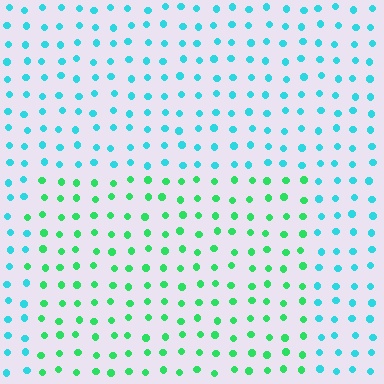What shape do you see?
I see a rectangle.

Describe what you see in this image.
The image is filled with small cyan elements in a uniform arrangement. A rectangle-shaped region is visible where the elements are tinted to a slightly different hue, forming a subtle color boundary.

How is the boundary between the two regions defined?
The boundary is defined purely by a slight shift in hue (about 45 degrees). Spacing, size, and orientation are identical on both sides.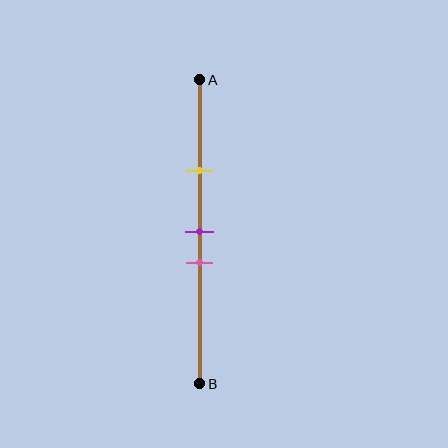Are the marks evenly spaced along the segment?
No, the marks are not evenly spaced.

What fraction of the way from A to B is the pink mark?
The pink mark is approximately 60% (0.6) of the way from A to B.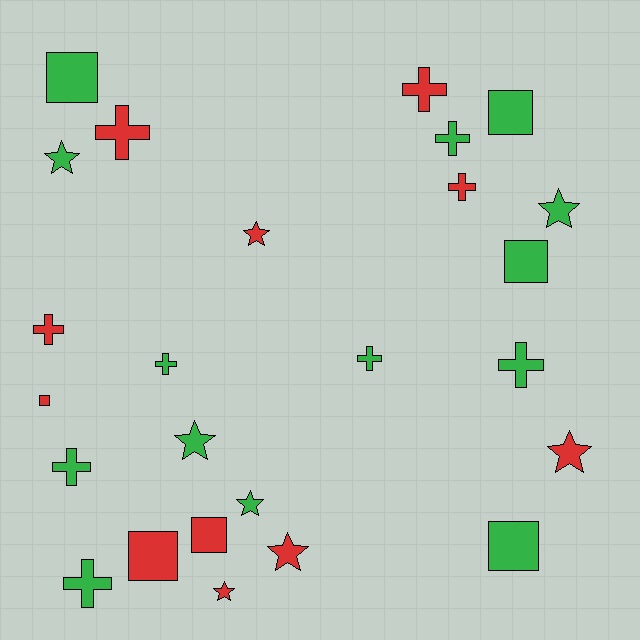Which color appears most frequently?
Green, with 14 objects.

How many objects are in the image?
There are 25 objects.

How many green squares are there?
There are 4 green squares.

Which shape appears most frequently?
Cross, with 10 objects.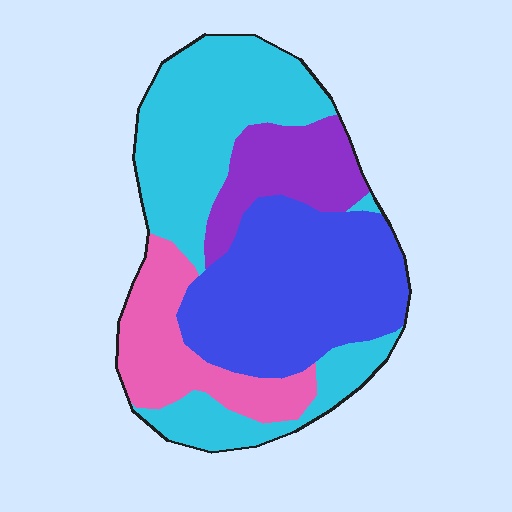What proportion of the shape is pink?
Pink takes up about one sixth (1/6) of the shape.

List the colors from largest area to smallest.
From largest to smallest: cyan, blue, pink, purple.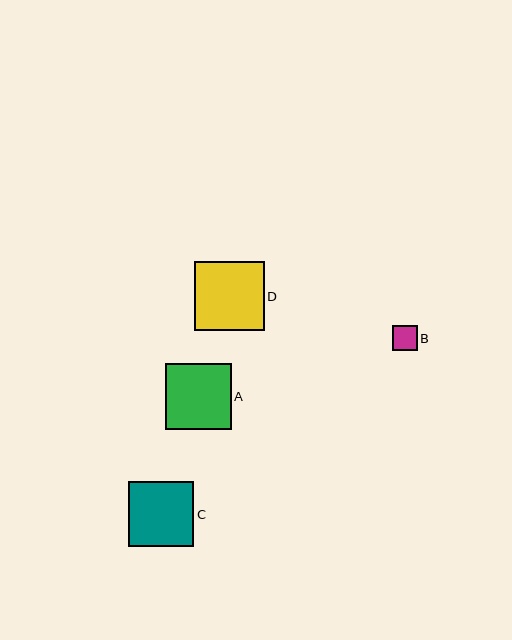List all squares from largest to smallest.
From largest to smallest: D, A, C, B.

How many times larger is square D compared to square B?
Square D is approximately 2.8 times the size of square B.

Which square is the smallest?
Square B is the smallest with a size of approximately 25 pixels.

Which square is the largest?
Square D is the largest with a size of approximately 69 pixels.